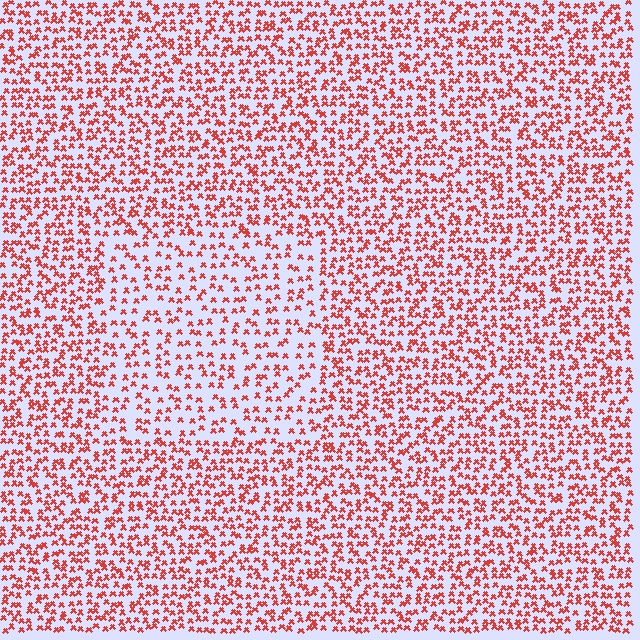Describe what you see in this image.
The image contains small red elements arranged at two different densities. A rectangle-shaped region is visible where the elements are less densely packed than the surrounding area.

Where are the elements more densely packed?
The elements are more densely packed outside the rectangle boundary.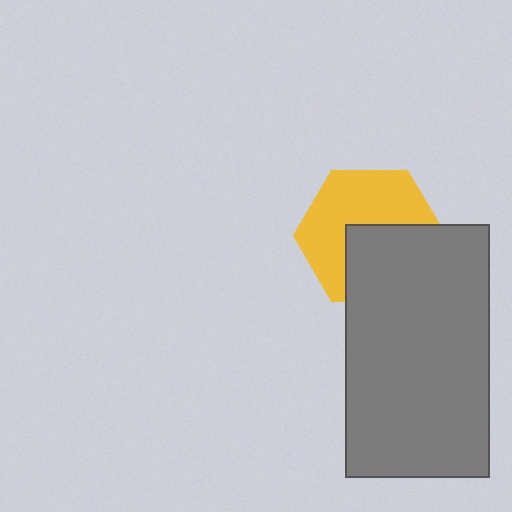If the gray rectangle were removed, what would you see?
You would see the complete yellow hexagon.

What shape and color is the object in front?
The object in front is a gray rectangle.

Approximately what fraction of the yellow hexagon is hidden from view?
Roughly 43% of the yellow hexagon is hidden behind the gray rectangle.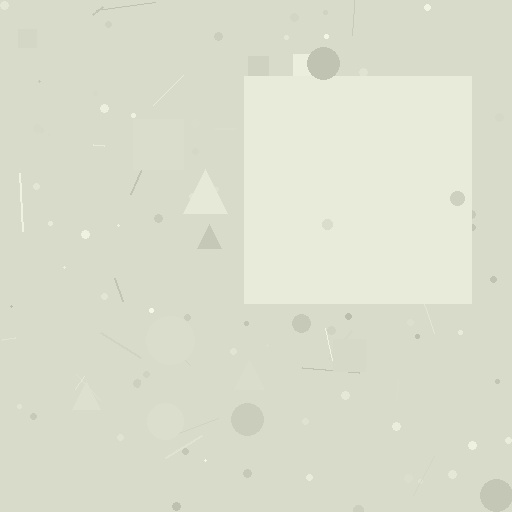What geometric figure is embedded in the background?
A square is embedded in the background.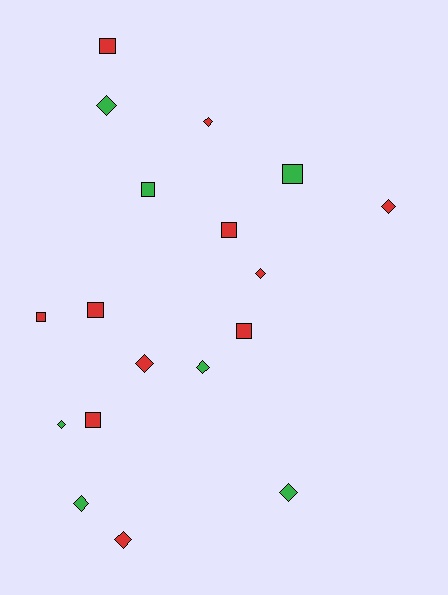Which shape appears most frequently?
Diamond, with 10 objects.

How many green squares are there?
There are 2 green squares.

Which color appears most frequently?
Red, with 11 objects.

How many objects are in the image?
There are 18 objects.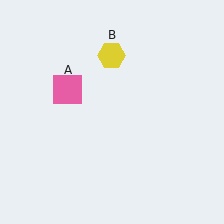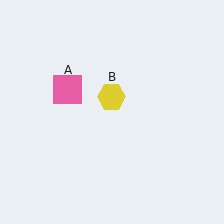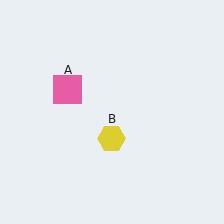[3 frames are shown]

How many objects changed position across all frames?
1 object changed position: yellow hexagon (object B).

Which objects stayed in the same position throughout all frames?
Pink square (object A) remained stationary.